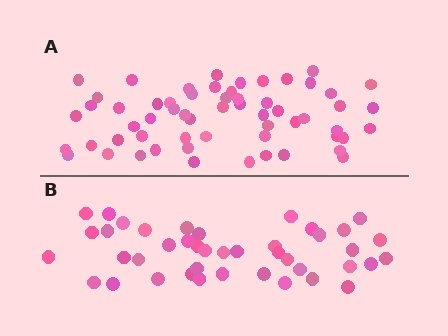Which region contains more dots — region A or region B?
Region A (the top region) has more dots.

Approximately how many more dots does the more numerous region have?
Region A has approximately 15 more dots than region B.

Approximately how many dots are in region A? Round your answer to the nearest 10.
About 60 dots. (The exact count is 59, which rounds to 60.)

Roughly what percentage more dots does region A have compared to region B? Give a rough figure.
About 40% more.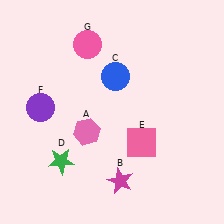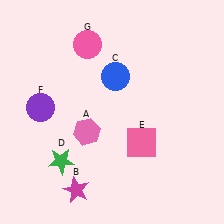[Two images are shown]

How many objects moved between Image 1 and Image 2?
1 object moved between the two images.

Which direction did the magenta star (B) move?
The magenta star (B) moved left.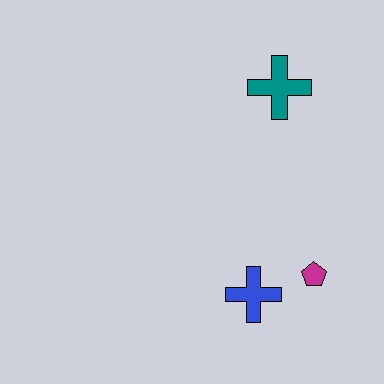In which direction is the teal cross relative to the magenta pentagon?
The teal cross is above the magenta pentagon.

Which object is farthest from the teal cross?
The blue cross is farthest from the teal cross.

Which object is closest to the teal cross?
The magenta pentagon is closest to the teal cross.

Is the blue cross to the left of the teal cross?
Yes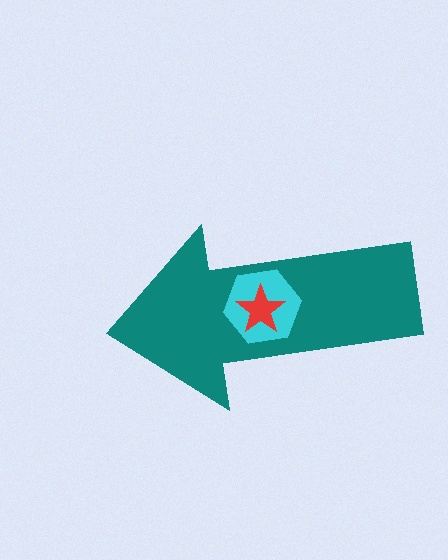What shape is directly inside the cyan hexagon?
The red star.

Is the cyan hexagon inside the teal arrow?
Yes.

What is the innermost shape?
The red star.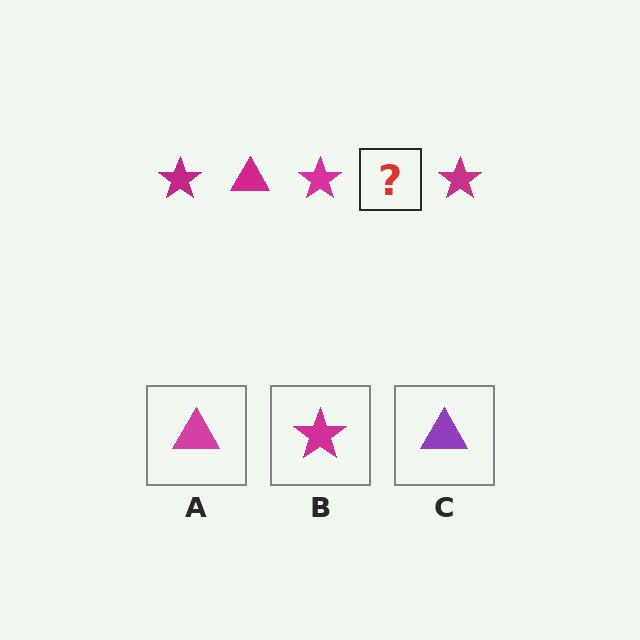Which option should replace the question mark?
Option A.